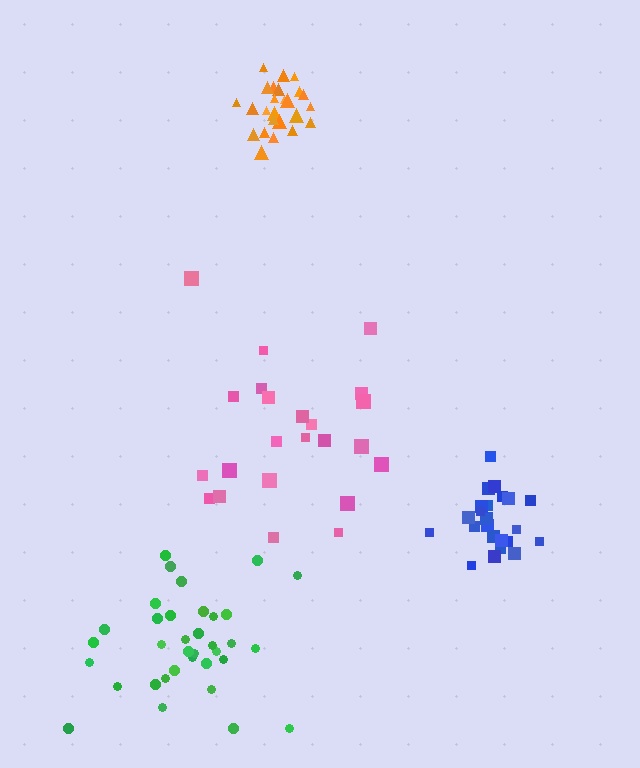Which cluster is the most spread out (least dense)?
Pink.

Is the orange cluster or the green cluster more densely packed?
Orange.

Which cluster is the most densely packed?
Orange.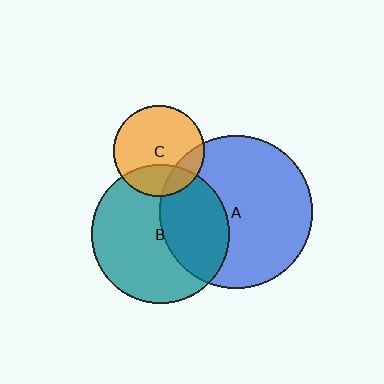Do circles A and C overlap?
Yes.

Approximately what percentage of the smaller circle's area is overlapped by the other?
Approximately 15%.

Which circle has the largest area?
Circle A (blue).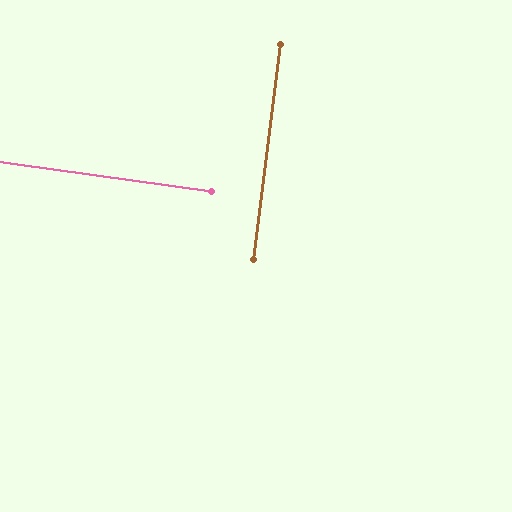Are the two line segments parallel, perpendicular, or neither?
Perpendicular — they meet at approximately 89°.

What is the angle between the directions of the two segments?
Approximately 89 degrees.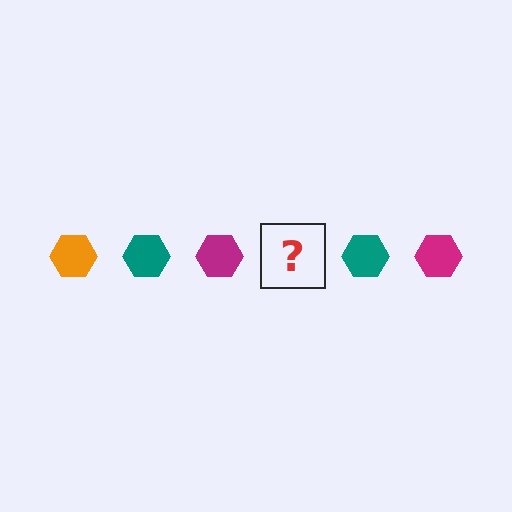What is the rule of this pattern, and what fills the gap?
The rule is that the pattern cycles through orange, teal, magenta hexagons. The gap should be filled with an orange hexagon.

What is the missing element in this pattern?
The missing element is an orange hexagon.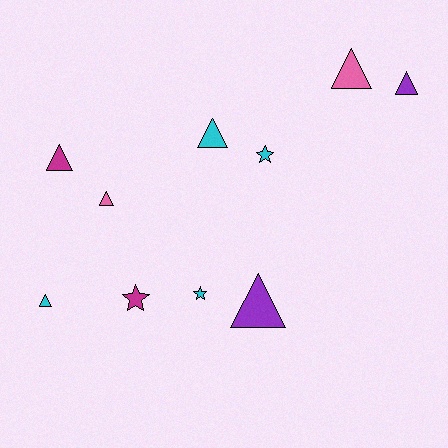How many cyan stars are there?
There are 2 cyan stars.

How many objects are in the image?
There are 10 objects.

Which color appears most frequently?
Cyan, with 4 objects.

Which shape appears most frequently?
Triangle, with 7 objects.